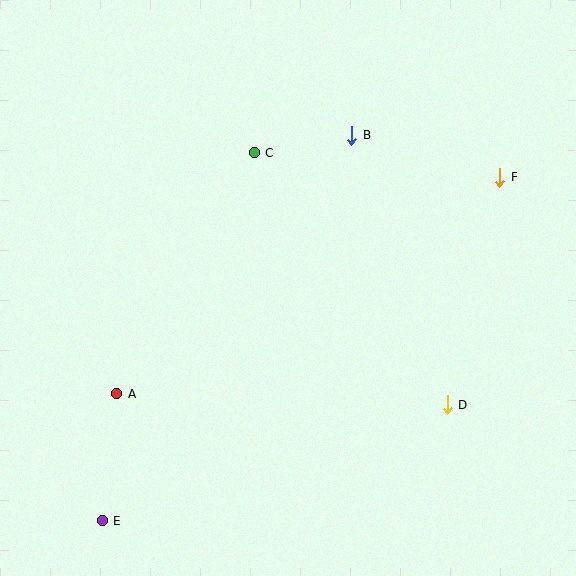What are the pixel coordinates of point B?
Point B is at (352, 135).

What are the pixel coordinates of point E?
Point E is at (102, 521).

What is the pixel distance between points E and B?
The distance between E and B is 459 pixels.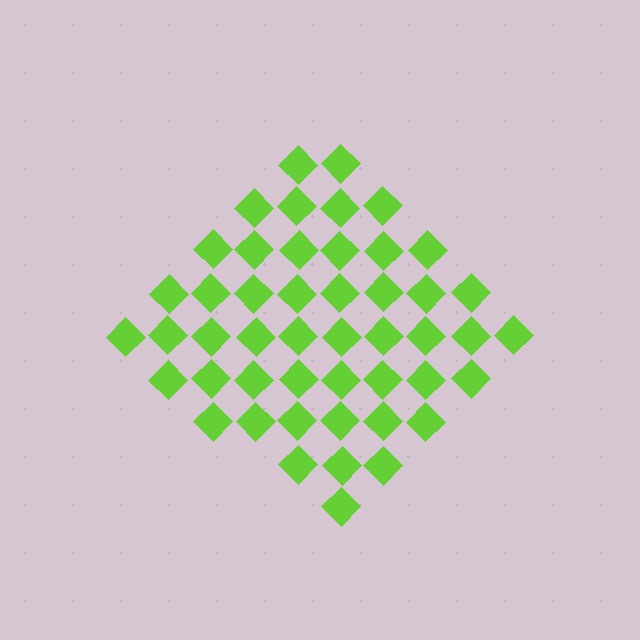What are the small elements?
The small elements are diamonds.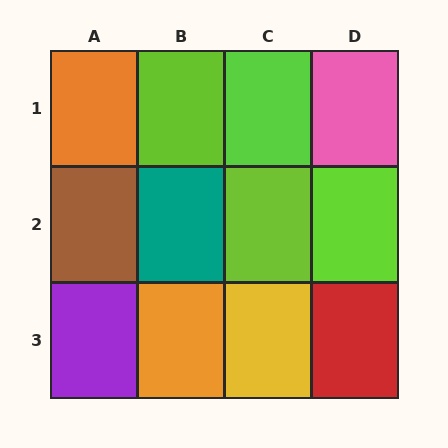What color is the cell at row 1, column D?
Pink.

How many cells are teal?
1 cell is teal.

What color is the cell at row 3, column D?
Red.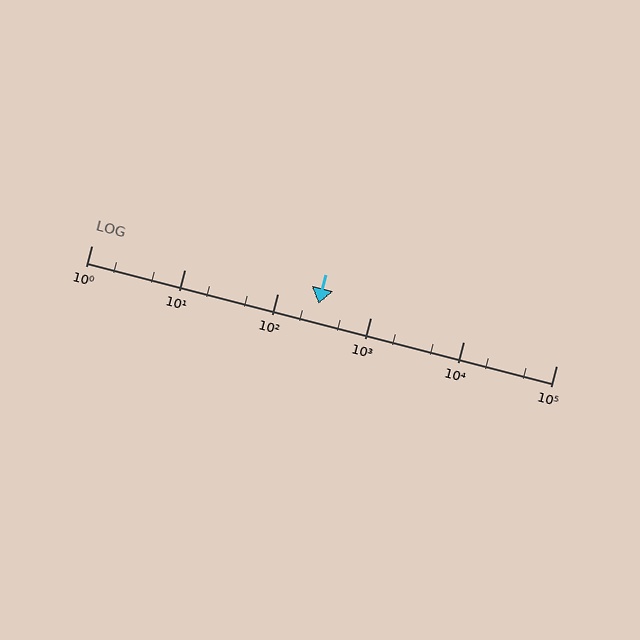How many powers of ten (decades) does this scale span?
The scale spans 5 decades, from 1 to 100000.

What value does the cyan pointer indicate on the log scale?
The pointer indicates approximately 280.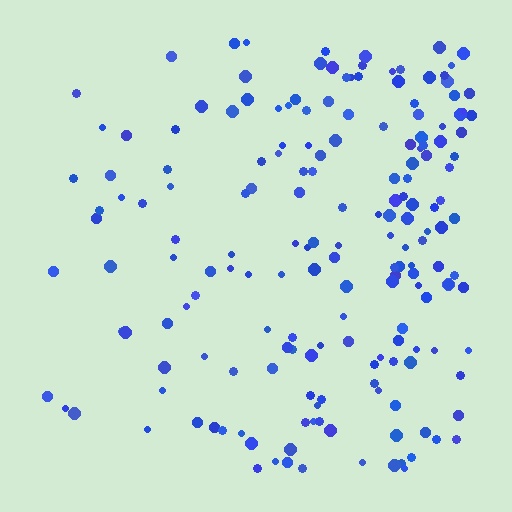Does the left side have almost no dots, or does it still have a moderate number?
Still a moderate number, just noticeably fewer than the right.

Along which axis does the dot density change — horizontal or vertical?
Horizontal.